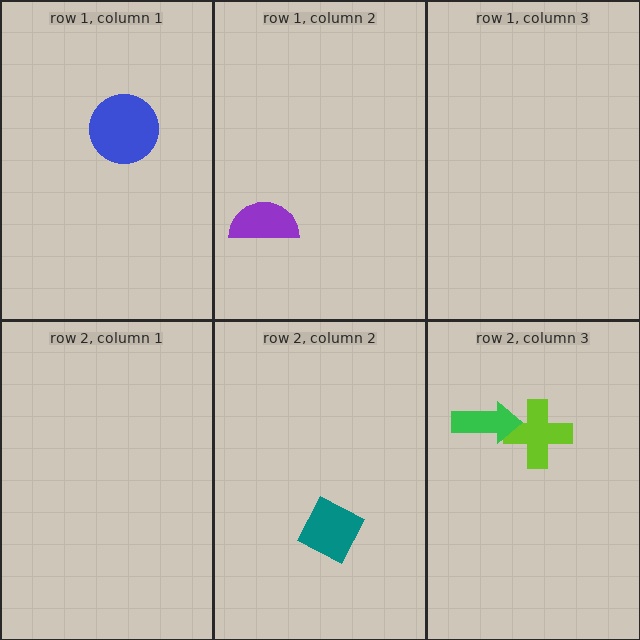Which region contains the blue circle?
The row 1, column 1 region.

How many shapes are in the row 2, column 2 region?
1.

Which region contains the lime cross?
The row 2, column 3 region.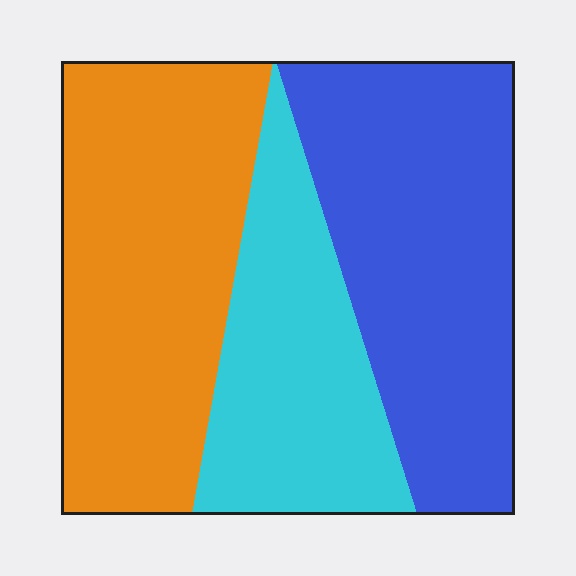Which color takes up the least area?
Cyan, at roughly 25%.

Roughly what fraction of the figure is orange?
Orange takes up about three eighths (3/8) of the figure.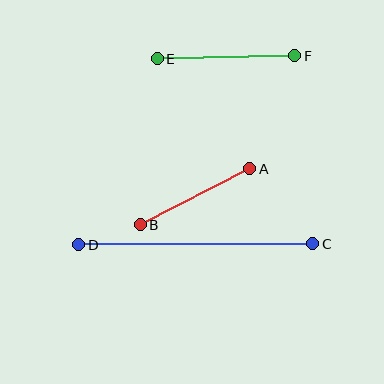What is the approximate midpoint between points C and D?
The midpoint is at approximately (196, 244) pixels.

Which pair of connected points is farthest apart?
Points C and D are farthest apart.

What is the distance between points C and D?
The distance is approximately 234 pixels.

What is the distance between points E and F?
The distance is approximately 138 pixels.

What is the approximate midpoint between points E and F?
The midpoint is at approximately (226, 57) pixels.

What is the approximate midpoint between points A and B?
The midpoint is at approximately (195, 197) pixels.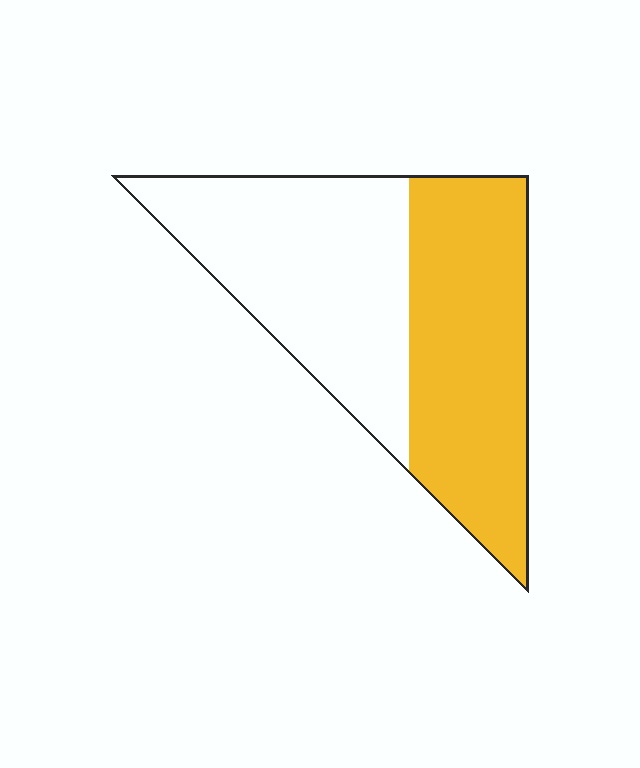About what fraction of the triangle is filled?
About one half (1/2).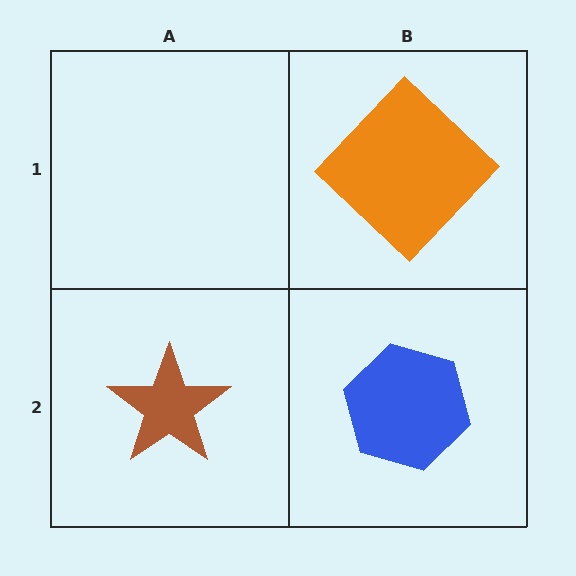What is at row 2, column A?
A brown star.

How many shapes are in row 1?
1 shape.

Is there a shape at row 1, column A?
No, that cell is empty.